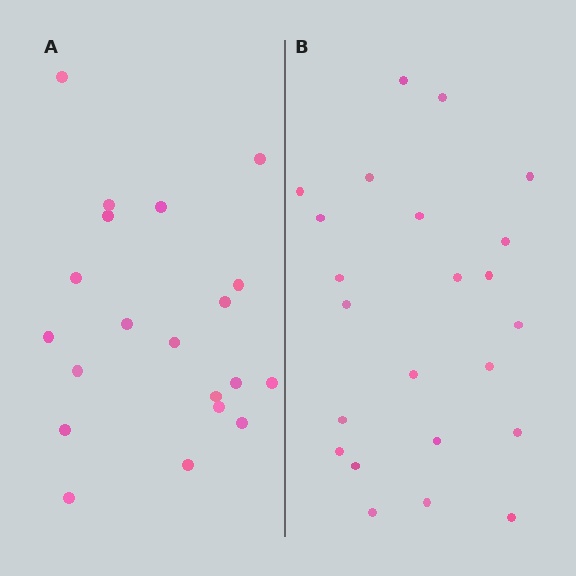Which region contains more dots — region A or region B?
Region B (the right region) has more dots.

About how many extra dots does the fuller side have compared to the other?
Region B has just a few more — roughly 2 or 3 more dots than region A.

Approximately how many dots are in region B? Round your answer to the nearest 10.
About 20 dots. (The exact count is 23, which rounds to 20.)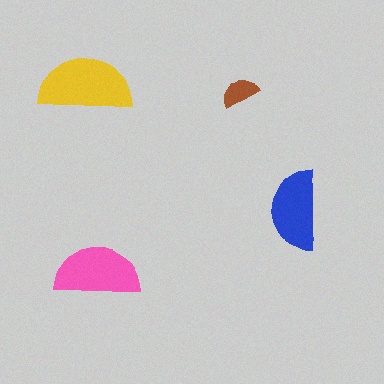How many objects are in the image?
There are 4 objects in the image.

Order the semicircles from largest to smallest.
the yellow one, the pink one, the blue one, the brown one.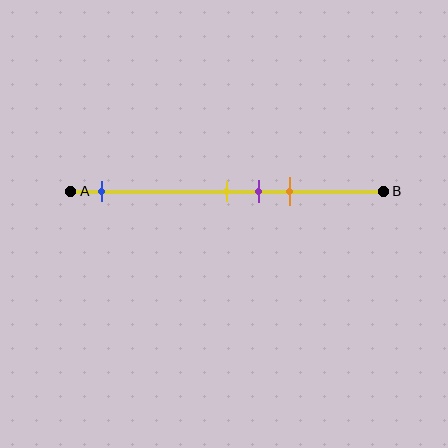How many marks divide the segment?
There are 4 marks dividing the segment.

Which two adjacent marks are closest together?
The yellow and purple marks are the closest adjacent pair.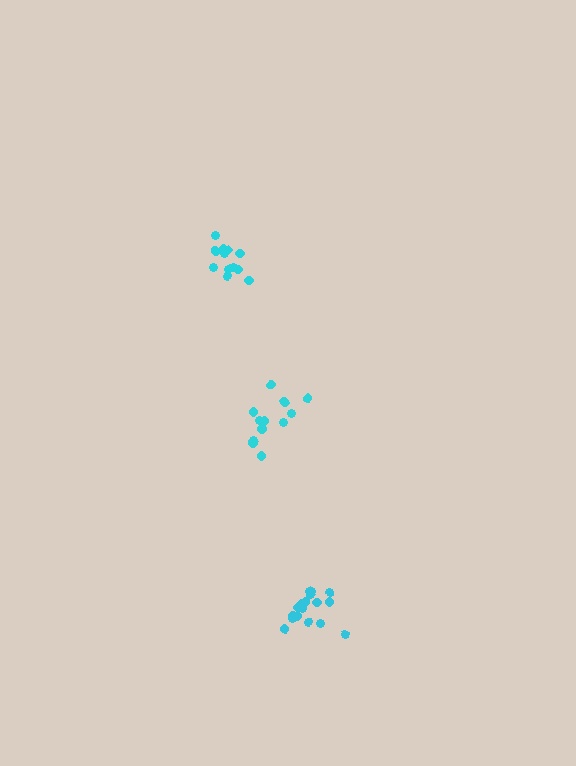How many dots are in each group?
Group 1: 12 dots, Group 2: 12 dots, Group 3: 17 dots (41 total).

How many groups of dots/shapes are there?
There are 3 groups.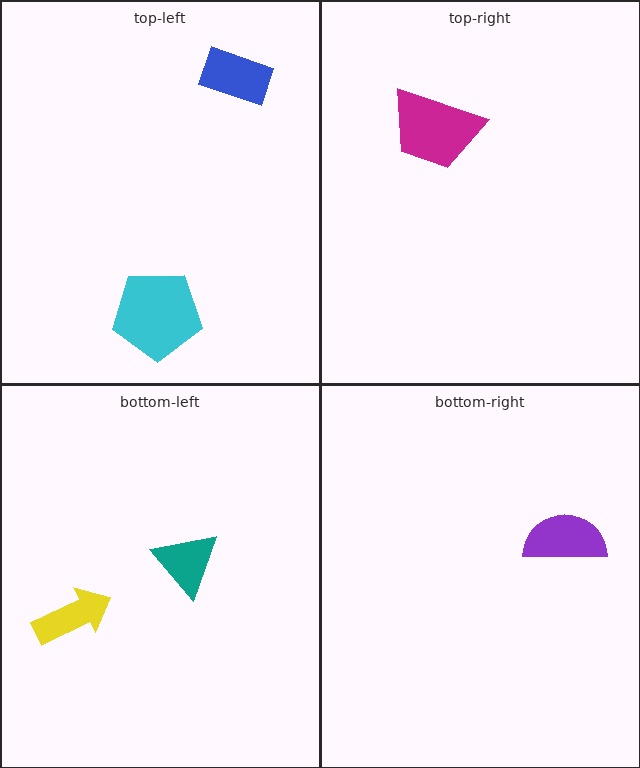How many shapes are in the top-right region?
1.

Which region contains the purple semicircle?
The bottom-right region.